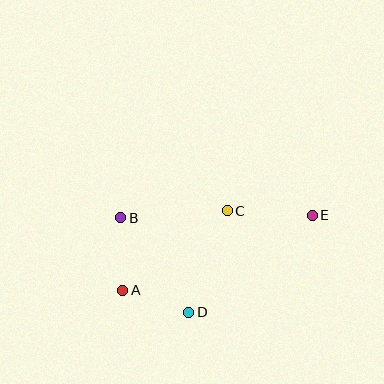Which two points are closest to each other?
Points A and D are closest to each other.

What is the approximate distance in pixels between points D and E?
The distance between D and E is approximately 157 pixels.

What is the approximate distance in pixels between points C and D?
The distance between C and D is approximately 109 pixels.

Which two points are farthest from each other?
Points A and E are farthest from each other.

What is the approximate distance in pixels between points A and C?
The distance between A and C is approximately 131 pixels.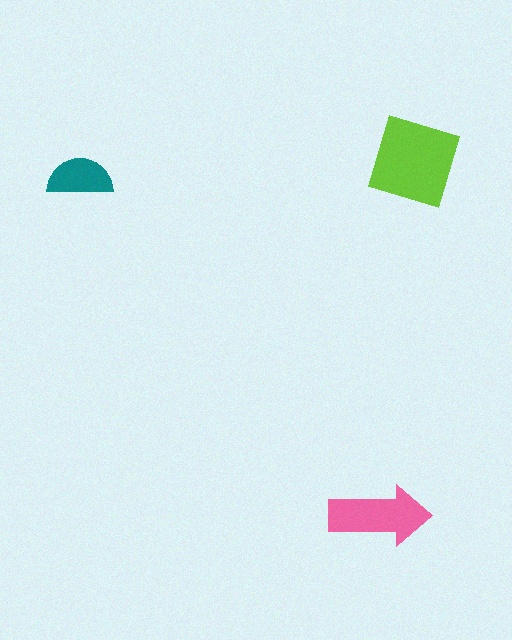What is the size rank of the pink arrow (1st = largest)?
2nd.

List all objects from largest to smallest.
The lime diamond, the pink arrow, the teal semicircle.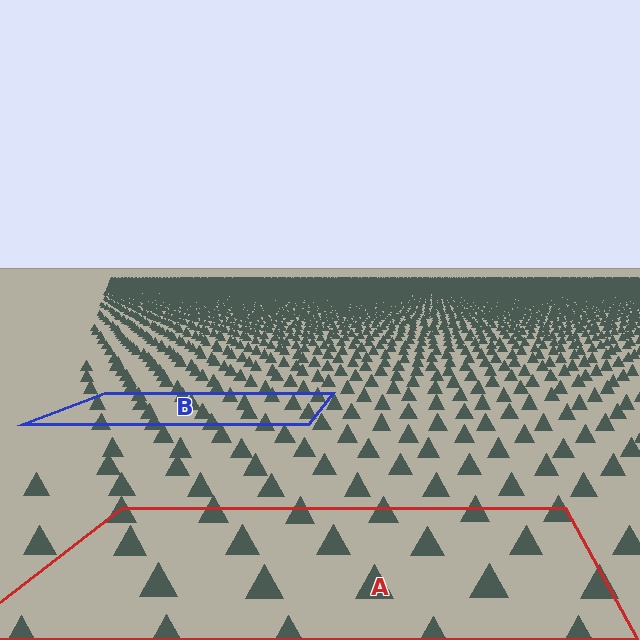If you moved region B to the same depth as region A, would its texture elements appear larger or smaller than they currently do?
They would appear larger. At a closer depth, the same texture elements are projected at a bigger on-screen size.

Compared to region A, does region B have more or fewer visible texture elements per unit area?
Region B has more texture elements per unit area — they are packed more densely because it is farther away.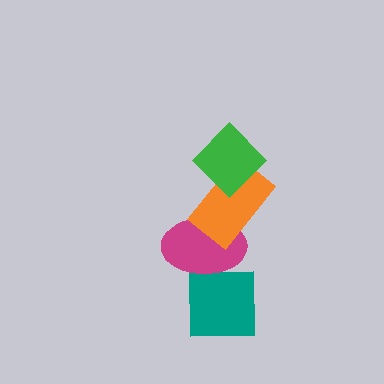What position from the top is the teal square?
The teal square is 4th from the top.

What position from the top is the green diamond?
The green diamond is 1st from the top.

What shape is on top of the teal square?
The magenta ellipse is on top of the teal square.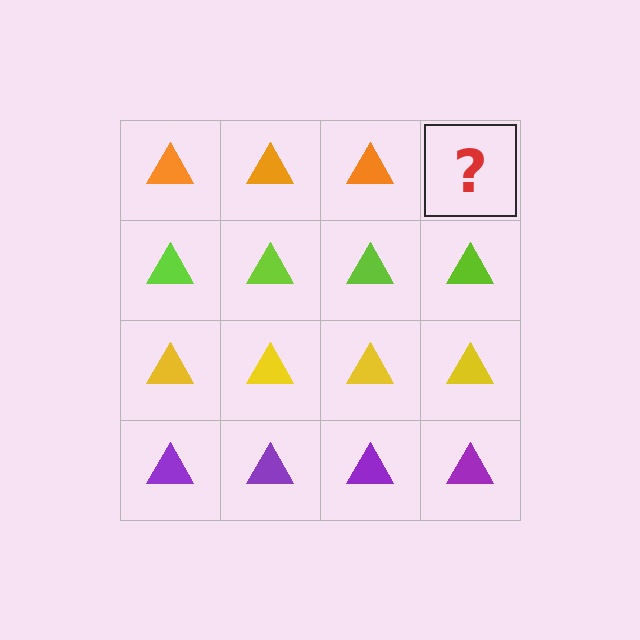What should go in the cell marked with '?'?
The missing cell should contain an orange triangle.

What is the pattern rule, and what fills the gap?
The rule is that each row has a consistent color. The gap should be filled with an orange triangle.